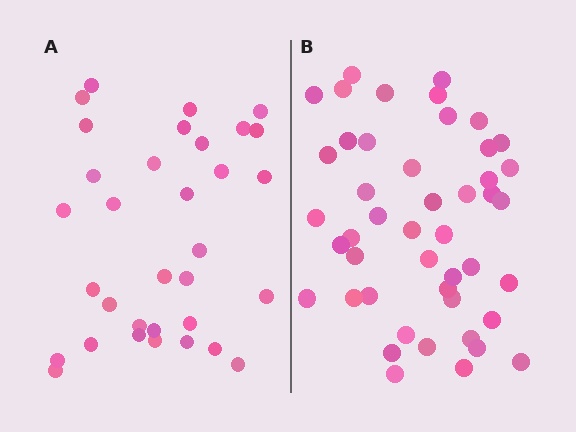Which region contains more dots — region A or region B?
Region B (the right region) has more dots.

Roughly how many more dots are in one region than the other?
Region B has approximately 15 more dots than region A.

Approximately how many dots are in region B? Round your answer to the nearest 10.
About 50 dots. (The exact count is 46, which rounds to 50.)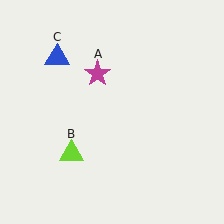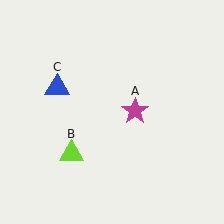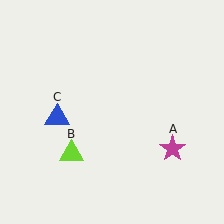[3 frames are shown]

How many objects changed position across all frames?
2 objects changed position: magenta star (object A), blue triangle (object C).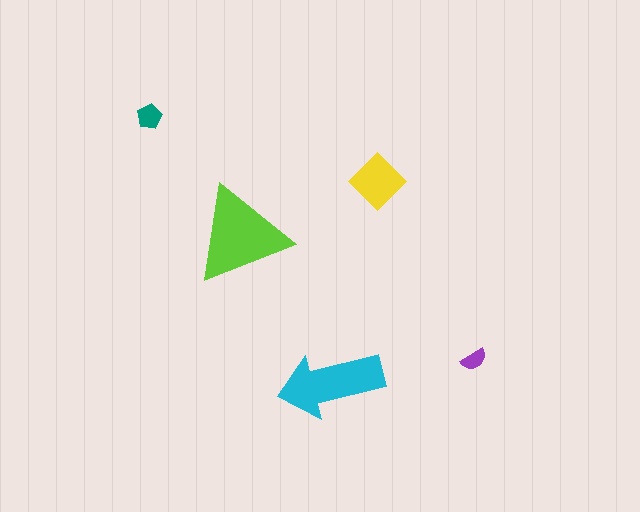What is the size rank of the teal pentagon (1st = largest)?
4th.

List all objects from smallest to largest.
The purple semicircle, the teal pentagon, the yellow diamond, the cyan arrow, the lime triangle.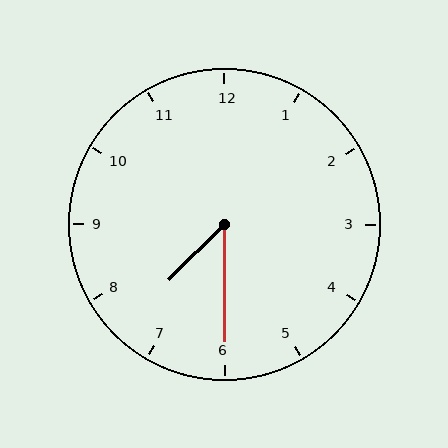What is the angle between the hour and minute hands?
Approximately 45 degrees.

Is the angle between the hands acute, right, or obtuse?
It is acute.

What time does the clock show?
7:30.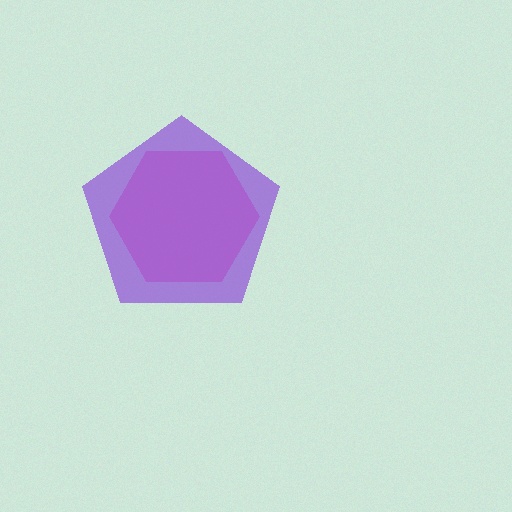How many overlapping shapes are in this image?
There are 2 overlapping shapes in the image.